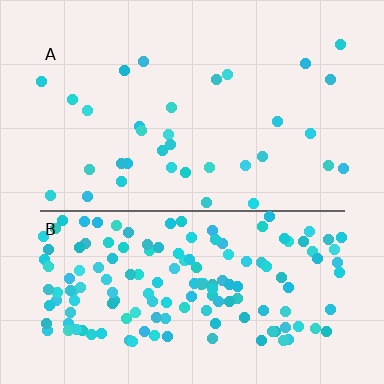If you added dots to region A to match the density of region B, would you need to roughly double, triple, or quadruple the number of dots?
Approximately quadruple.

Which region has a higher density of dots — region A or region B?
B (the bottom).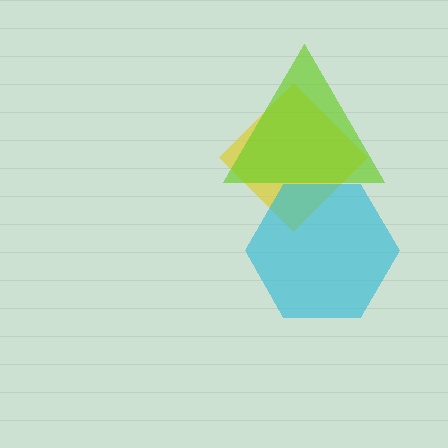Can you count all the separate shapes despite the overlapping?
Yes, there are 3 separate shapes.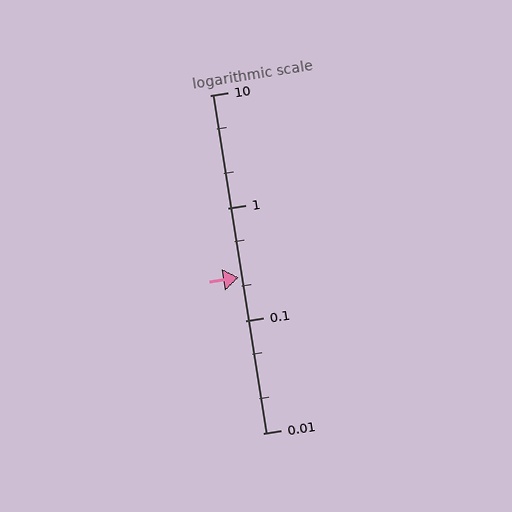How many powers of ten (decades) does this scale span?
The scale spans 3 decades, from 0.01 to 10.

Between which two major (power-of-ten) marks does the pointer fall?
The pointer is between 0.1 and 1.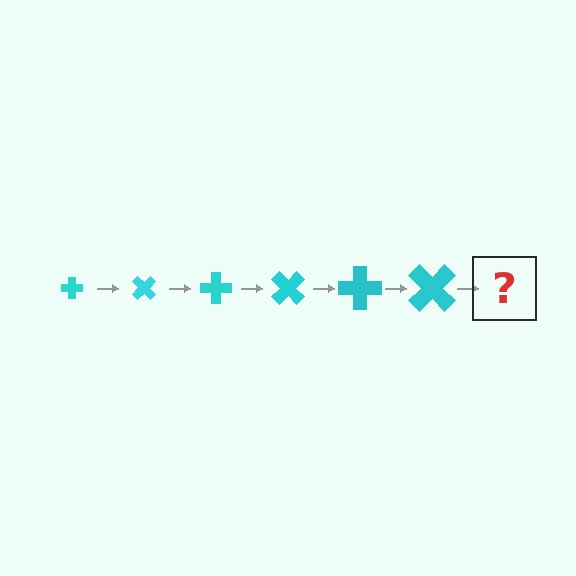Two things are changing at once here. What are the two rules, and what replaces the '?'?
The two rules are that the cross grows larger each step and it rotates 45 degrees each step. The '?' should be a cross, larger than the previous one and rotated 270 degrees from the start.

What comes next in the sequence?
The next element should be a cross, larger than the previous one and rotated 270 degrees from the start.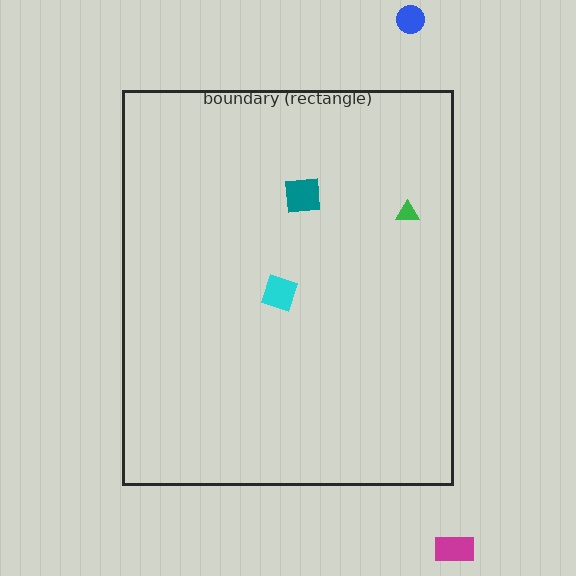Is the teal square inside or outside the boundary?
Inside.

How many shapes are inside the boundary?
3 inside, 2 outside.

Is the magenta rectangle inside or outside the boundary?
Outside.